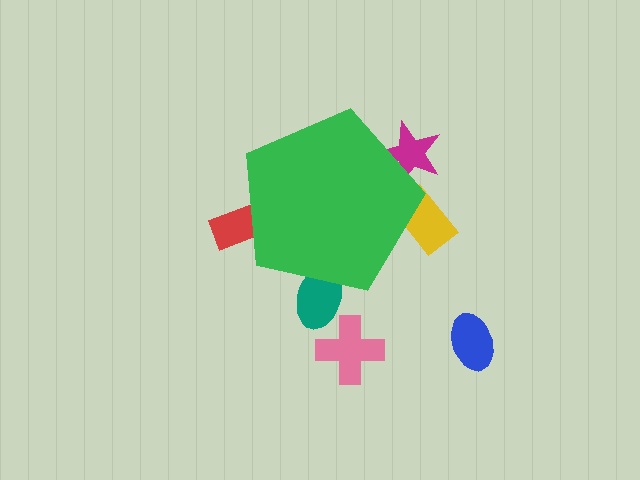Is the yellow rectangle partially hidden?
Yes, the yellow rectangle is partially hidden behind the green pentagon.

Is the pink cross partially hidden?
No, the pink cross is fully visible.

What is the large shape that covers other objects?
A green pentagon.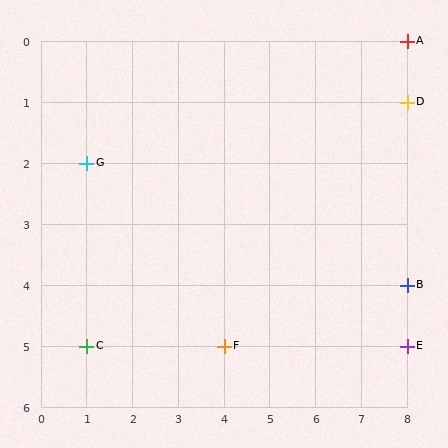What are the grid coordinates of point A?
Point A is at grid coordinates (8, 0).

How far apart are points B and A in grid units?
Points B and A are 4 rows apart.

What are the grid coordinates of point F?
Point F is at grid coordinates (4, 5).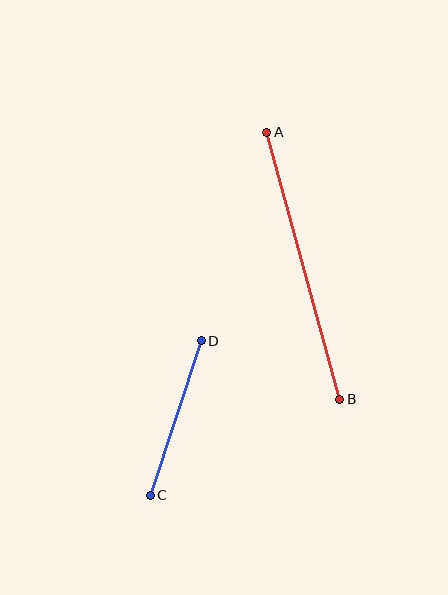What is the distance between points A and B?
The distance is approximately 277 pixels.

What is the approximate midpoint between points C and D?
The midpoint is at approximately (176, 418) pixels.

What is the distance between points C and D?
The distance is approximately 163 pixels.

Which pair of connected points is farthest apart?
Points A and B are farthest apart.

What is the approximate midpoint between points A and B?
The midpoint is at approximately (303, 266) pixels.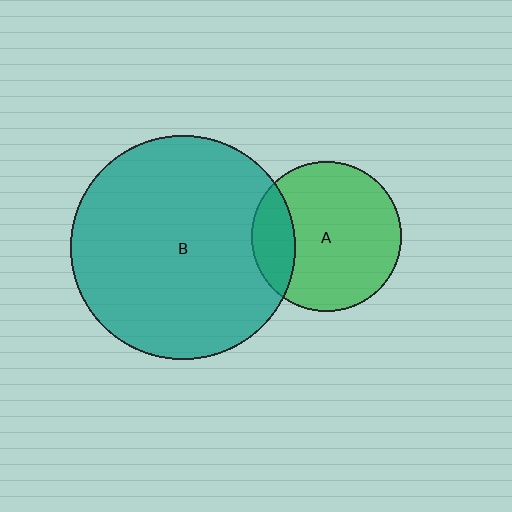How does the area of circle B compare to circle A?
Approximately 2.2 times.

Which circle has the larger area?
Circle B (teal).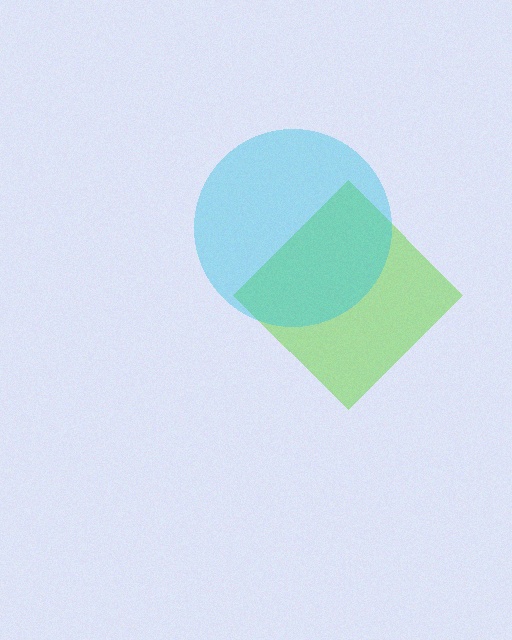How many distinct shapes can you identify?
There are 2 distinct shapes: a lime diamond, a cyan circle.